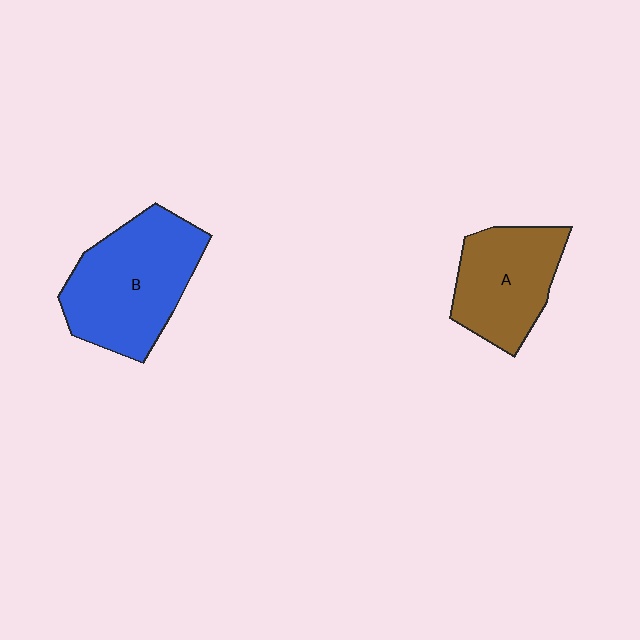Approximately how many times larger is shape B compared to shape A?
Approximately 1.4 times.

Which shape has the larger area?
Shape B (blue).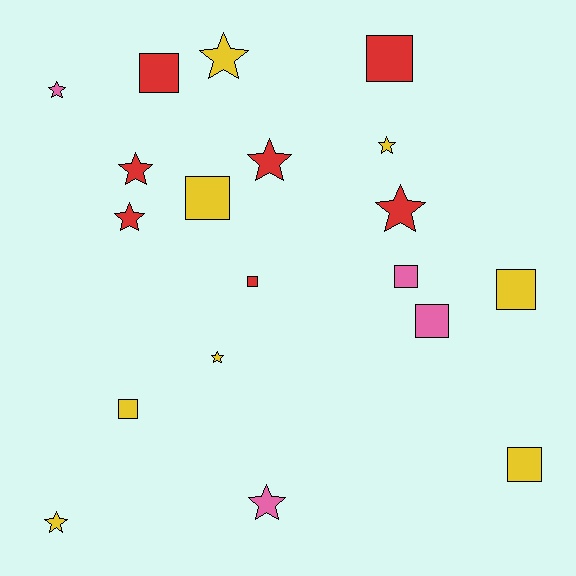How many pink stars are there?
There are 2 pink stars.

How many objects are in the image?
There are 19 objects.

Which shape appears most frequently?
Star, with 10 objects.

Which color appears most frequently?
Yellow, with 8 objects.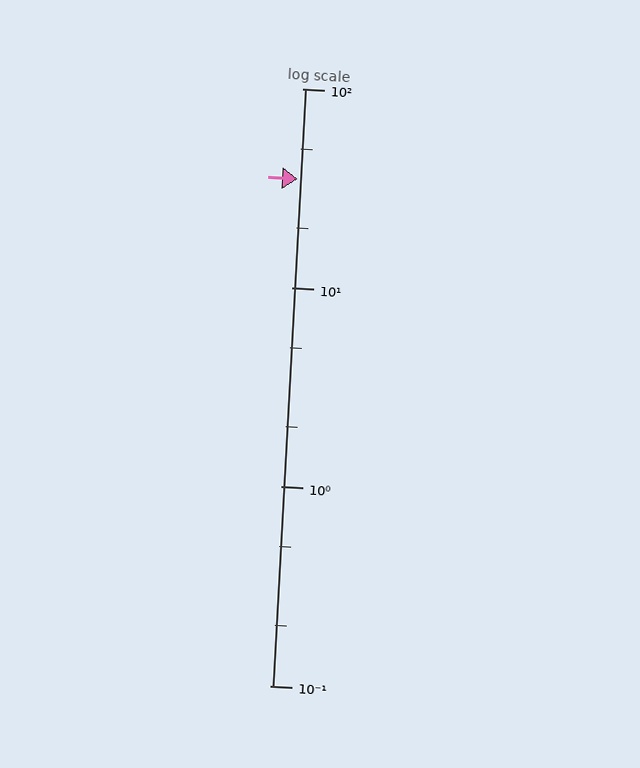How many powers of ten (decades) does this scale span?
The scale spans 3 decades, from 0.1 to 100.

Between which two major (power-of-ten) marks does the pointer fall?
The pointer is between 10 and 100.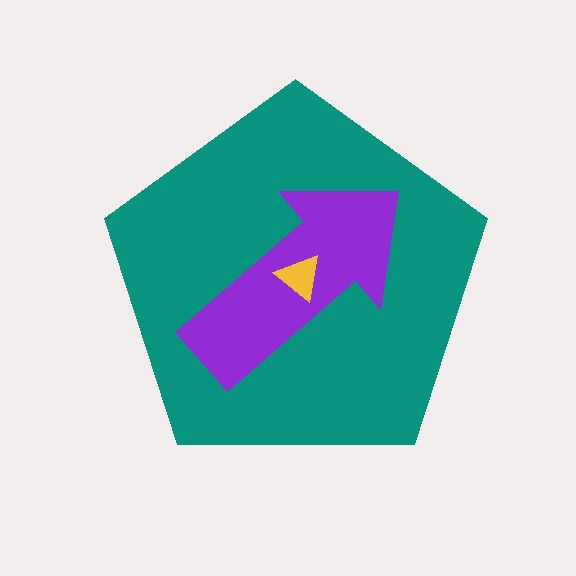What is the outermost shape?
The teal pentagon.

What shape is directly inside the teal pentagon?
The purple arrow.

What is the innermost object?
The yellow triangle.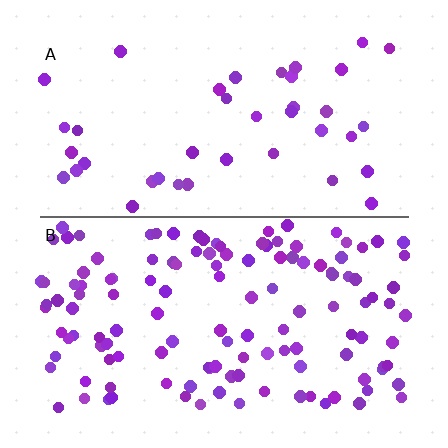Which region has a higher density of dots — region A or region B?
B (the bottom).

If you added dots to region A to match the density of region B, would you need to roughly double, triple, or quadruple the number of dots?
Approximately triple.